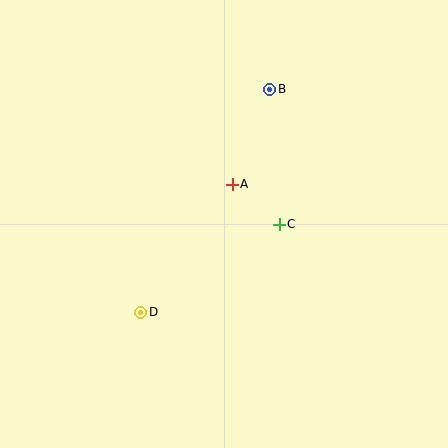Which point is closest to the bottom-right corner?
Point C is closest to the bottom-right corner.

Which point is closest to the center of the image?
Point A at (232, 184) is closest to the center.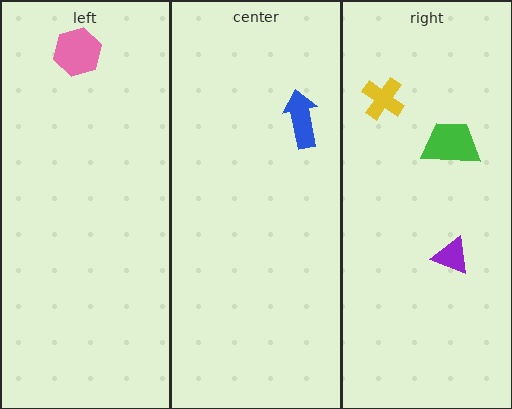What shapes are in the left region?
The pink hexagon.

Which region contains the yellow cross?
The right region.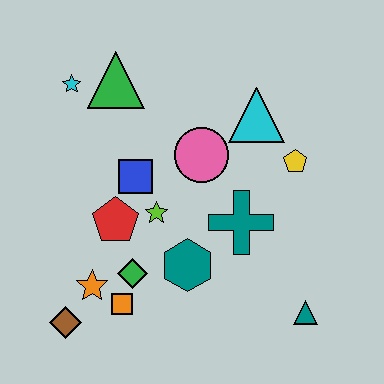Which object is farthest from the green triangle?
The teal triangle is farthest from the green triangle.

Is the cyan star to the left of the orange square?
Yes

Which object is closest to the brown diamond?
The orange star is closest to the brown diamond.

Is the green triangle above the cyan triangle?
Yes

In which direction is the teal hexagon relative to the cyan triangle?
The teal hexagon is below the cyan triangle.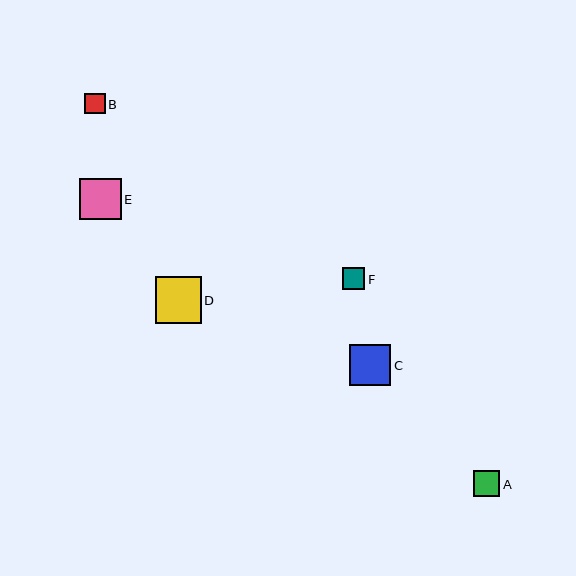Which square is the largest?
Square D is the largest with a size of approximately 46 pixels.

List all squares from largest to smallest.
From largest to smallest: D, E, C, A, F, B.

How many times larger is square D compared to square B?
Square D is approximately 2.3 times the size of square B.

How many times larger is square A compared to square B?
Square A is approximately 1.3 times the size of square B.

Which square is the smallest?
Square B is the smallest with a size of approximately 20 pixels.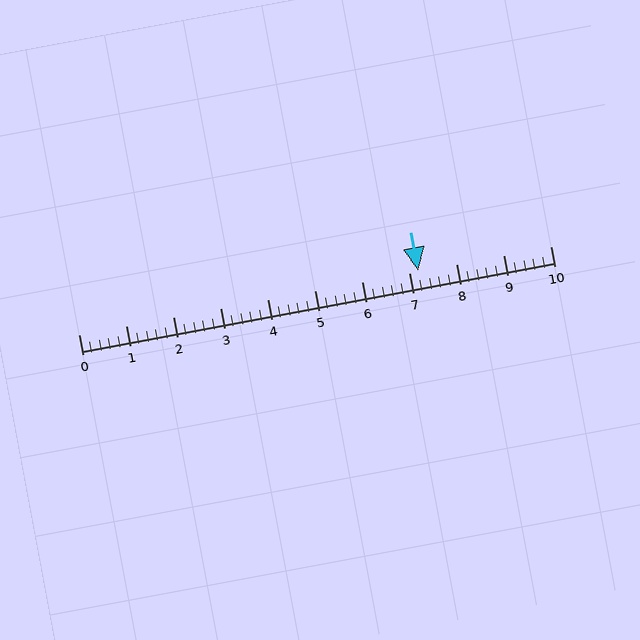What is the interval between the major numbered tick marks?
The major tick marks are spaced 1 units apart.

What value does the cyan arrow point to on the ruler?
The cyan arrow points to approximately 7.2.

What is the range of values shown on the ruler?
The ruler shows values from 0 to 10.